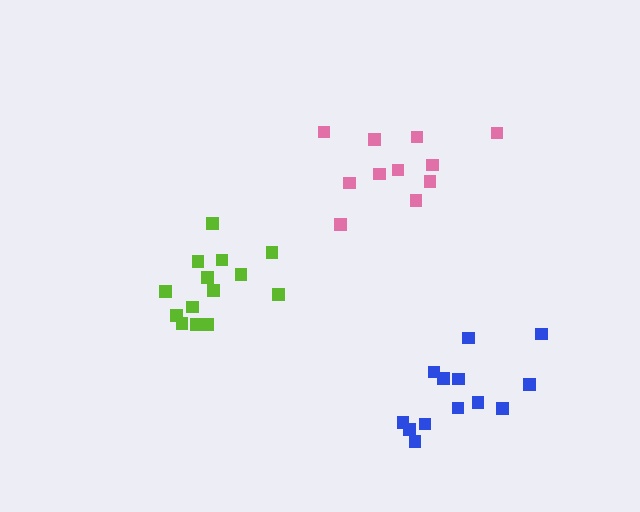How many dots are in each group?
Group 1: 14 dots, Group 2: 11 dots, Group 3: 13 dots (38 total).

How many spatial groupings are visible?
There are 3 spatial groupings.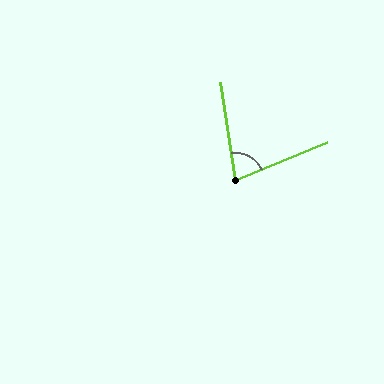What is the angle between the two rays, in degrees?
Approximately 76 degrees.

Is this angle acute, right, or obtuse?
It is acute.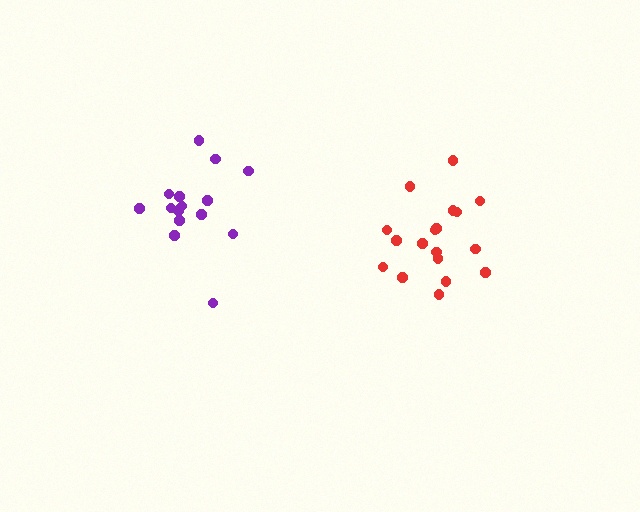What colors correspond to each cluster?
The clusters are colored: red, purple.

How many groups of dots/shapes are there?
There are 2 groups.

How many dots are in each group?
Group 1: 18 dots, Group 2: 15 dots (33 total).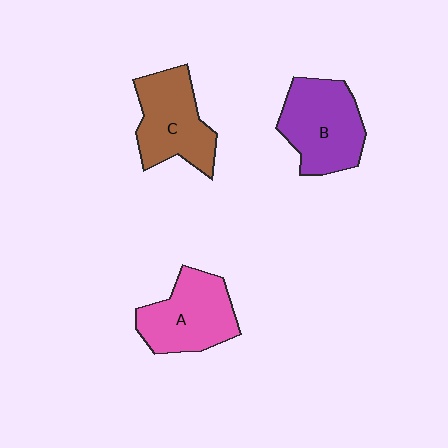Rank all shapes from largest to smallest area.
From largest to smallest: B (purple), C (brown), A (pink).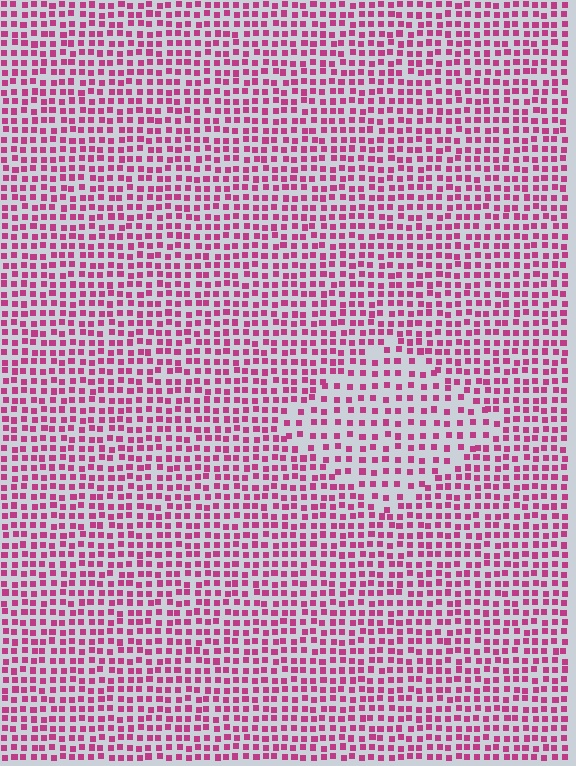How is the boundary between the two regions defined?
The boundary is defined by a change in element density (approximately 1.6x ratio). All elements are the same color, size, and shape.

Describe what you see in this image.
The image contains small magenta elements arranged at two different densities. A diamond-shaped region is visible where the elements are less densely packed than the surrounding area.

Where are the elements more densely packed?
The elements are more densely packed outside the diamond boundary.